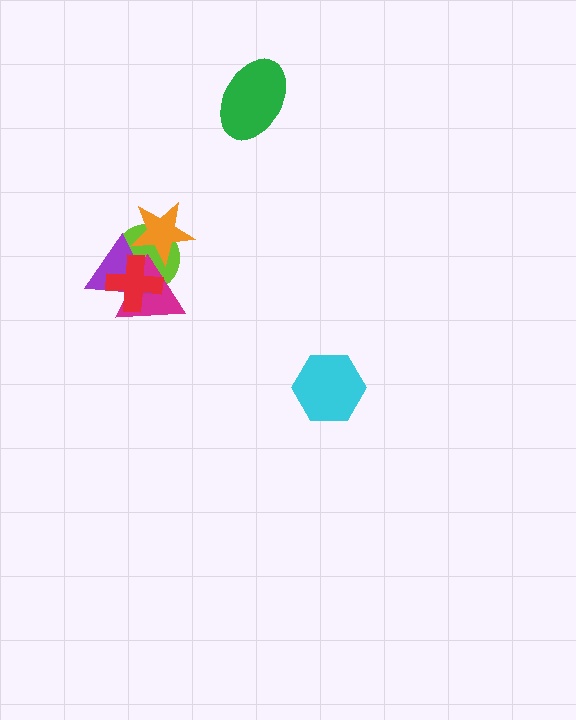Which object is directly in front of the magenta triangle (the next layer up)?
The purple triangle is directly in front of the magenta triangle.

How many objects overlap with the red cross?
3 objects overlap with the red cross.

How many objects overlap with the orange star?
3 objects overlap with the orange star.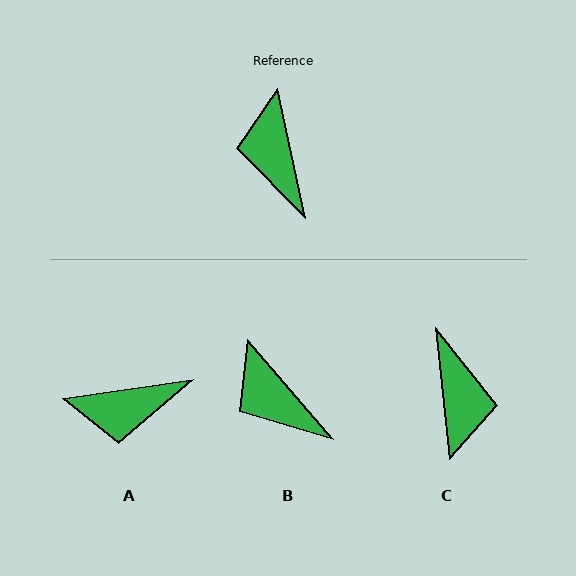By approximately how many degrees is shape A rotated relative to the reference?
Approximately 85 degrees counter-clockwise.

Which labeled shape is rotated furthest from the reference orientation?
C, about 174 degrees away.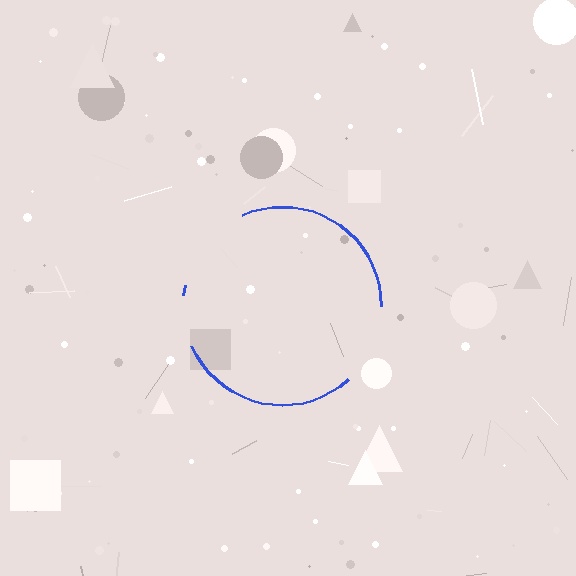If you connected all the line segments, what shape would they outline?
They would outline a circle.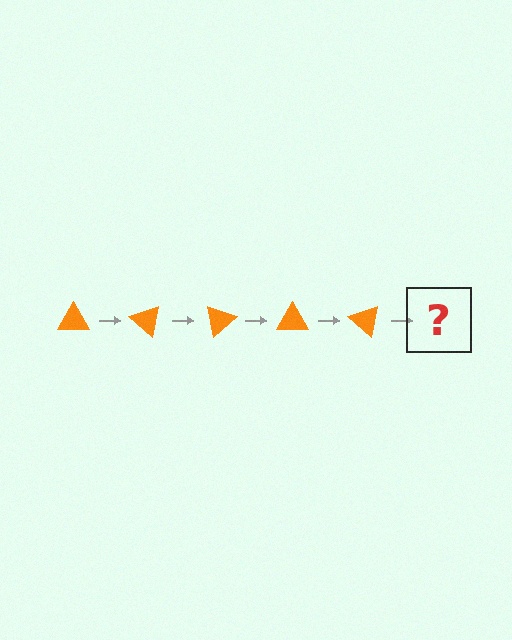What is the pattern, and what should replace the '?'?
The pattern is that the triangle rotates 40 degrees each step. The '?' should be an orange triangle rotated 200 degrees.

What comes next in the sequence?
The next element should be an orange triangle rotated 200 degrees.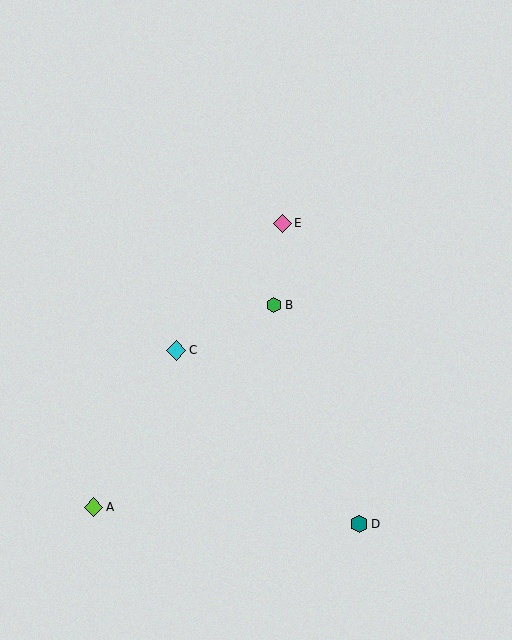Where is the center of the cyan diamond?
The center of the cyan diamond is at (176, 350).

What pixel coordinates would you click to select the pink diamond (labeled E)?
Click at (283, 223) to select the pink diamond E.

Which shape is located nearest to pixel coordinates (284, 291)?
The green hexagon (labeled B) at (274, 305) is nearest to that location.